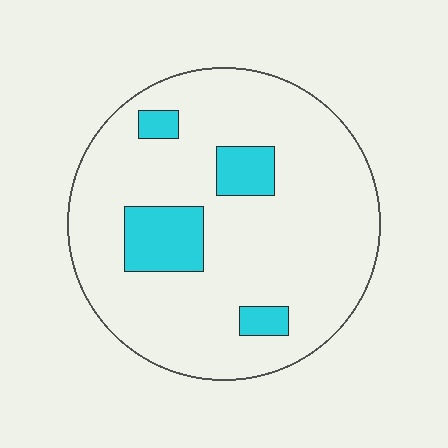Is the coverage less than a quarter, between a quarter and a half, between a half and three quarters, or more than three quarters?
Less than a quarter.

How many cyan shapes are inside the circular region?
4.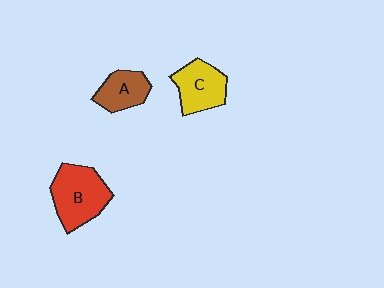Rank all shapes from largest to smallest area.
From largest to smallest: B (red), C (yellow), A (brown).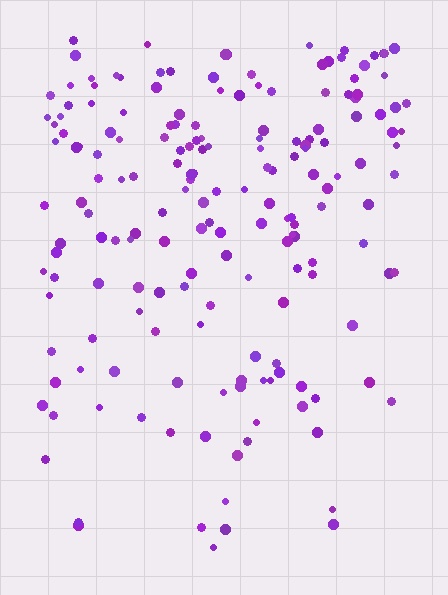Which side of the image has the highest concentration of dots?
The top.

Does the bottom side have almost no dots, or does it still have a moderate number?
Still a moderate number, just noticeably fewer than the top.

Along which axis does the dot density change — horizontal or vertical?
Vertical.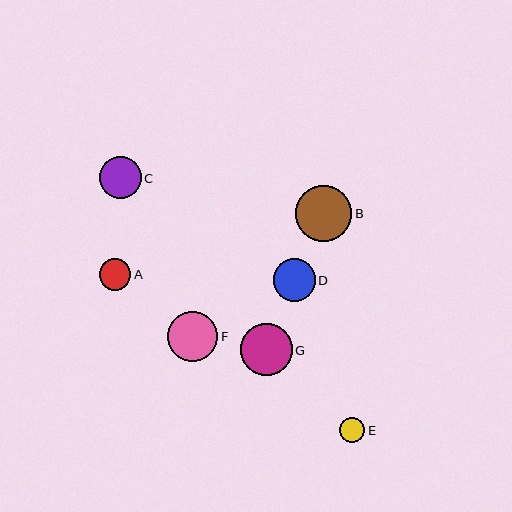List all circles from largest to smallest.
From largest to smallest: B, G, F, D, C, A, E.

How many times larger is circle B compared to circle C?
Circle B is approximately 1.3 times the size of circle C.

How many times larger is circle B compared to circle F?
Circle B is approximately 1.1 times the size of circle F.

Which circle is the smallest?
Circle E is the smallest with a size of approximately 25 pixels.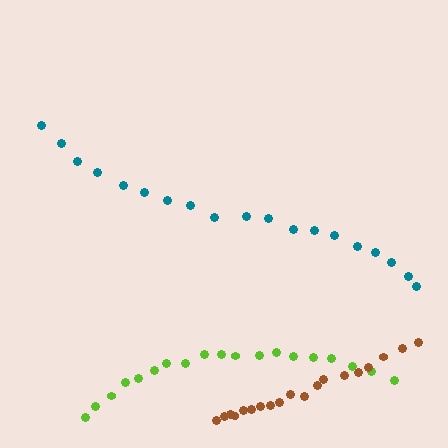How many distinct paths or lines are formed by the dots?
There are 3 distinct paths.